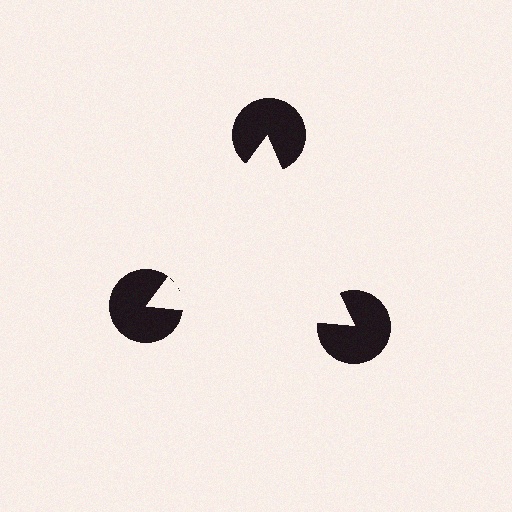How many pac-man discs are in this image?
There are 3 — one at each vertex of the illusory triangle.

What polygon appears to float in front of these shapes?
An illusory triangle — its edges are inferred from the aligned wedge cuts in the pac-man discs, not physically drawn.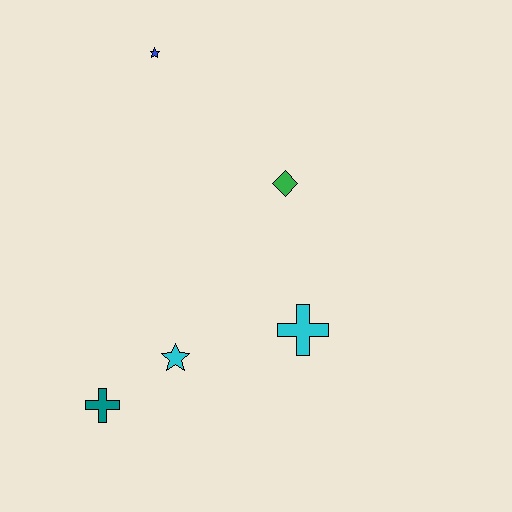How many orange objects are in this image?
There are no orange objects.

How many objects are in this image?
There are 5 objects.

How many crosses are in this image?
There are 2 crosses.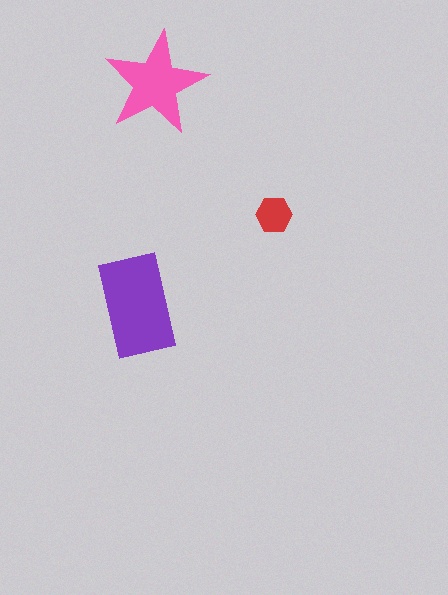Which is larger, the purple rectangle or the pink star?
The purple rectangle.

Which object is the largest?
The purple rectangle.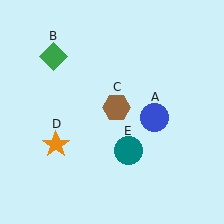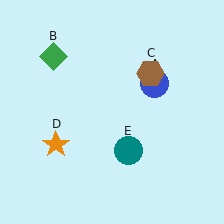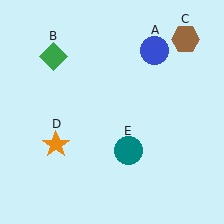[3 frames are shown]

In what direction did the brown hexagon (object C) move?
The brown hexagon (object C) moved up and to the right.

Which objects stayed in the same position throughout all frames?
Green diamond (object B) and orange star (object D) and teal circle (object E) remained stationary.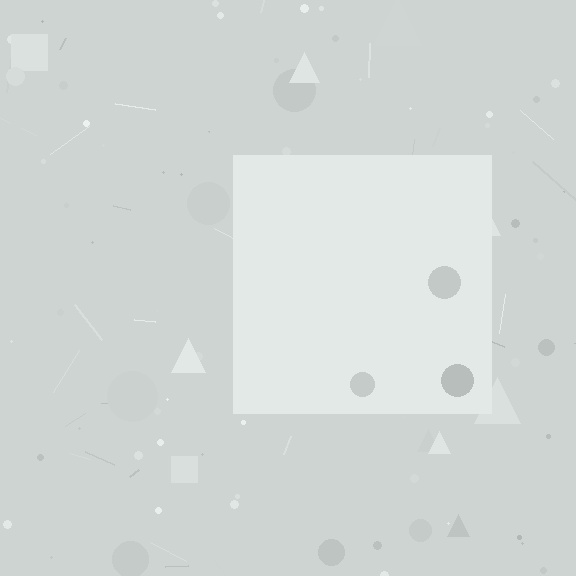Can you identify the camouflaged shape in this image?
The camouflaged shape is a square.